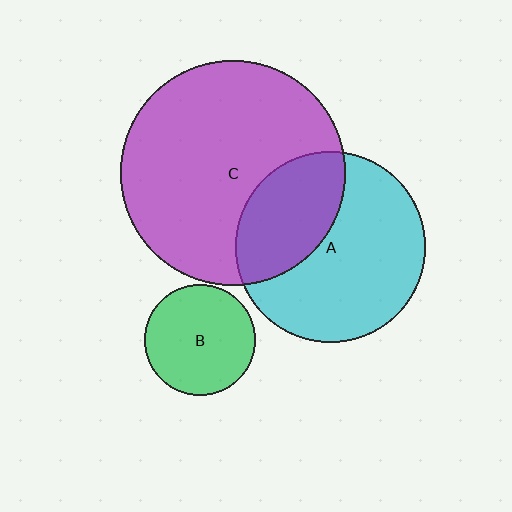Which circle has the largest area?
Circle C (purple).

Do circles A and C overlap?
Yes.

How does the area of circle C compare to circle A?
Approximately 1.4 times.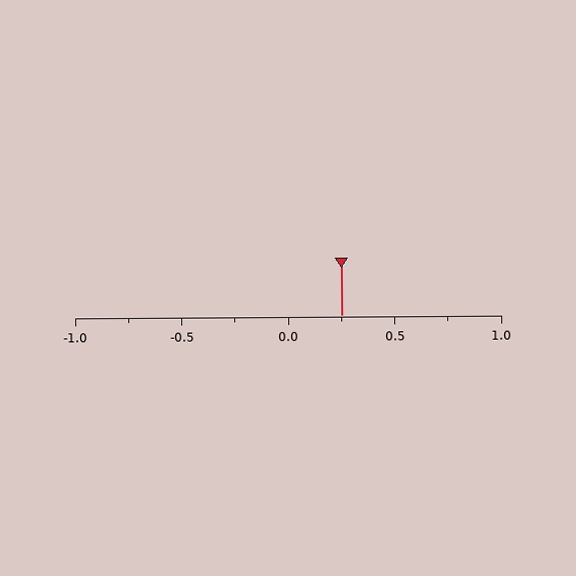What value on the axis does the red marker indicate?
The marker indicates approximately 0.25.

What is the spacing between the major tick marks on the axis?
The major ticks are spaced 0.5 apart.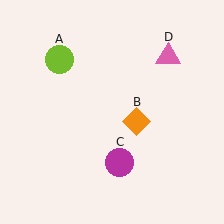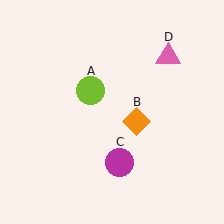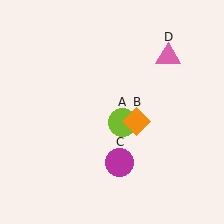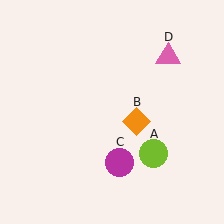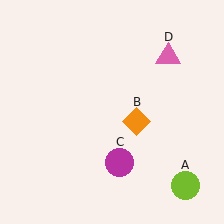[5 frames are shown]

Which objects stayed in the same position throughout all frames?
Orange diamond (object B) and magenta circle (object C) and pink triangle (object D) remained stationary.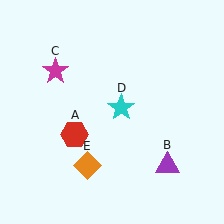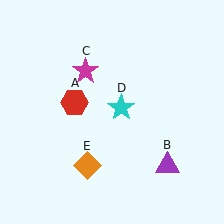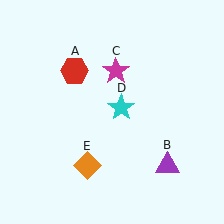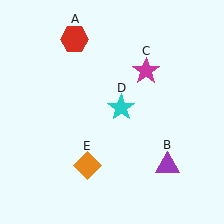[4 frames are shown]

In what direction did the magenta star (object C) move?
The magenta star (object C) moved right.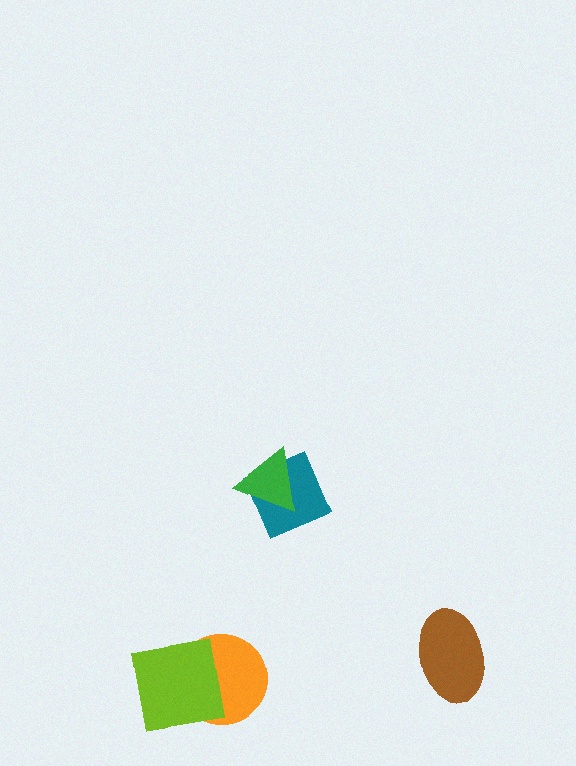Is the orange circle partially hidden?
Yes, it is partially covered by another shape.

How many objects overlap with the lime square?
1 object overlaps with the lime square.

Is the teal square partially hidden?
Yes, it is partially covered by another shape.